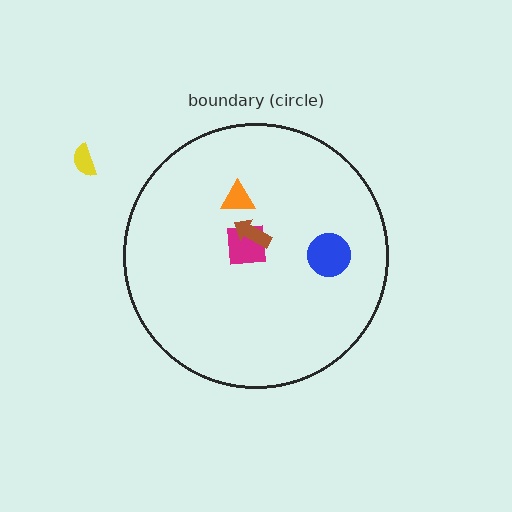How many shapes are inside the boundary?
4 inside, 1 outside.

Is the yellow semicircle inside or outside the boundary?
Outside.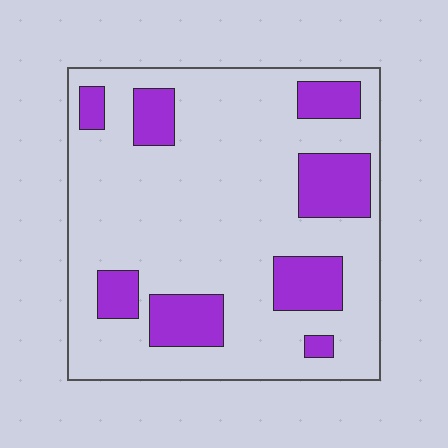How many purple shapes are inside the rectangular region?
8.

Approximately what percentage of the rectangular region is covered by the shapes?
Approximately 20%.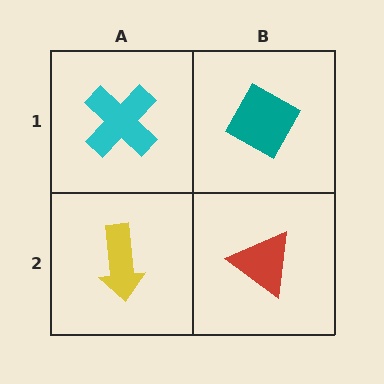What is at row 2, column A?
A yellow arrow.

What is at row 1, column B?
A teal diamond.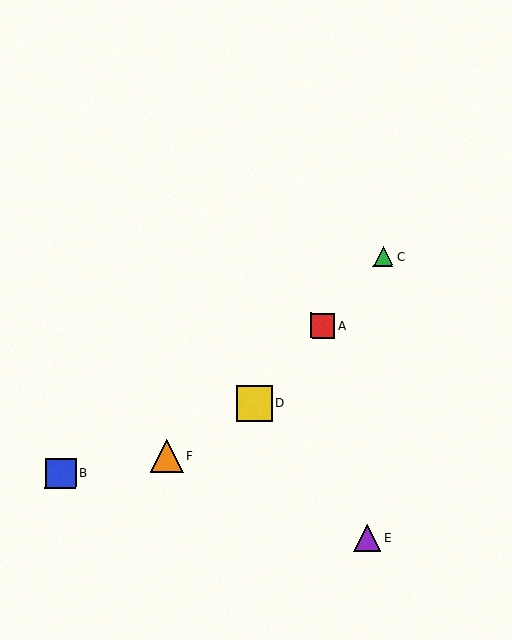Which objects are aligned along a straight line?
Objects A, C, D are aligned along a straight line.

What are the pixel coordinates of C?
Object C is at (383, 257).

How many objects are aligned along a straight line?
3 objects (A, C, D) are aligned along a straight line.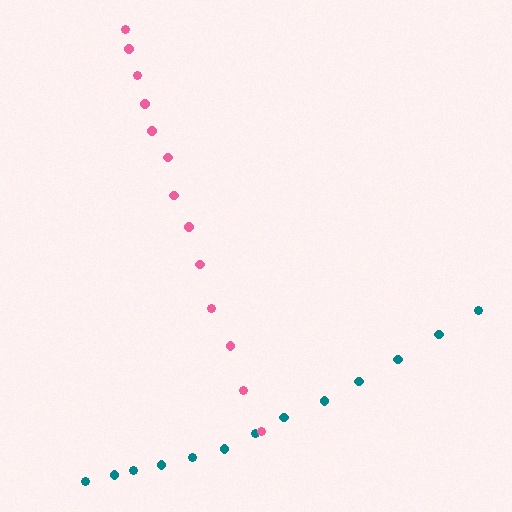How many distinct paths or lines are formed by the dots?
There are 2 distinct paths.